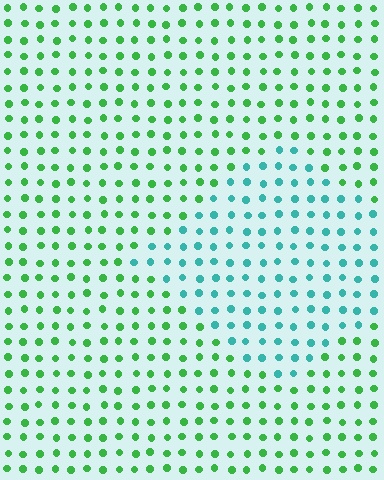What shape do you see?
I see a diamond.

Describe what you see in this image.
The image is filled with small green elements in a uniform arrangement. A diamond-shaped region is visible where the elements are tinted to a slightly different hue, forming a subtle color boundary.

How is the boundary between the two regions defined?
The boundary is defined purely by a slight shift in hue (about 49 degrees). Spacing, size, and orientation are identical on both sides.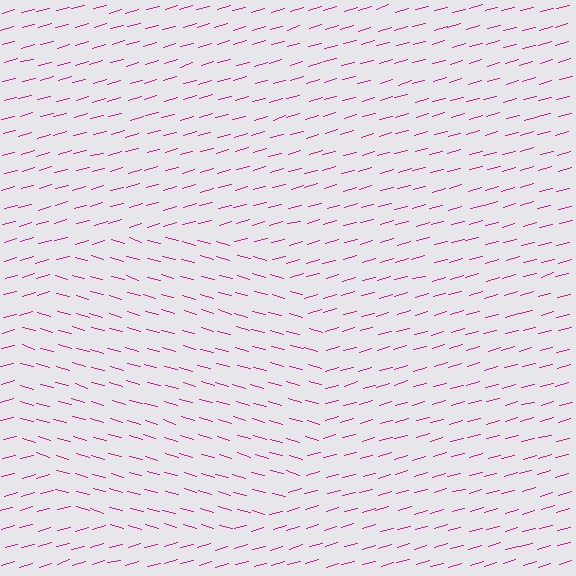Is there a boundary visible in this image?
Yes, there is a texture boundary formed by a change in line orientation.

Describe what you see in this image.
The image is filled with small magenta line segments. A circle region in the image has lines oriented differently from the surrounding lines, creating a visible texture boundary.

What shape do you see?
I see a circle.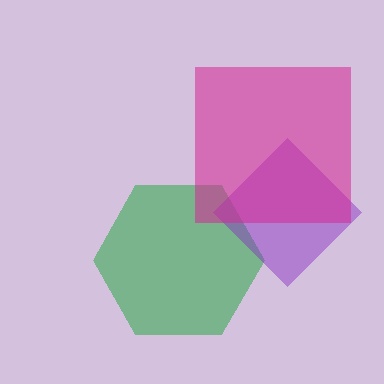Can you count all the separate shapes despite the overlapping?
Yes, there are 3 separate shapes.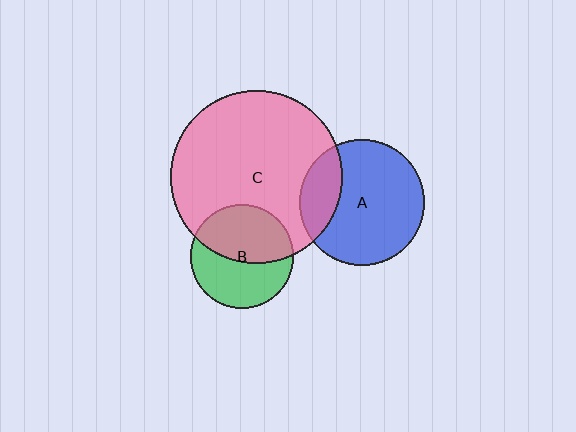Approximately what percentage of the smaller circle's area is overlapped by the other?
Approximately 25%.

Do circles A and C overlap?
Yes.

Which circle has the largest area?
Circle C (pink).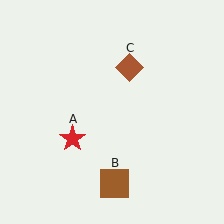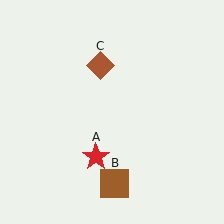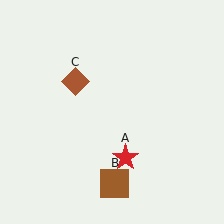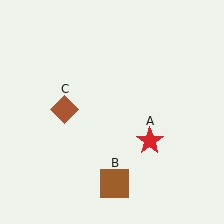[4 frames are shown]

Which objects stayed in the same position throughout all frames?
Brown square (object B) remained stationary.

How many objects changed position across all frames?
2 objects changed position: red star (object A), brown diamond (object C).